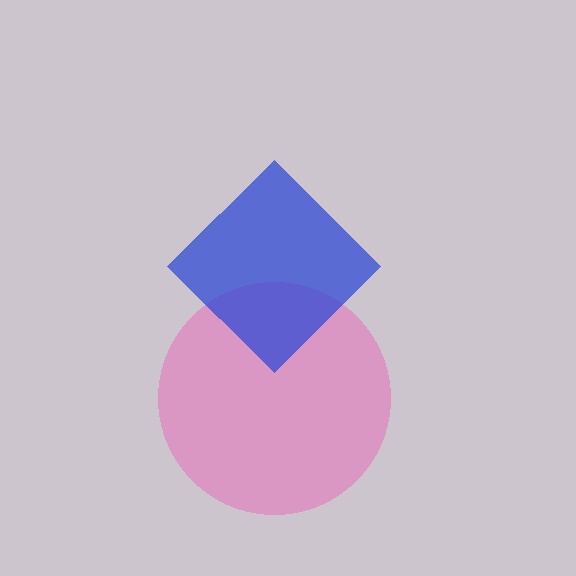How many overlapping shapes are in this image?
There are 2 overlapping shapes in the image.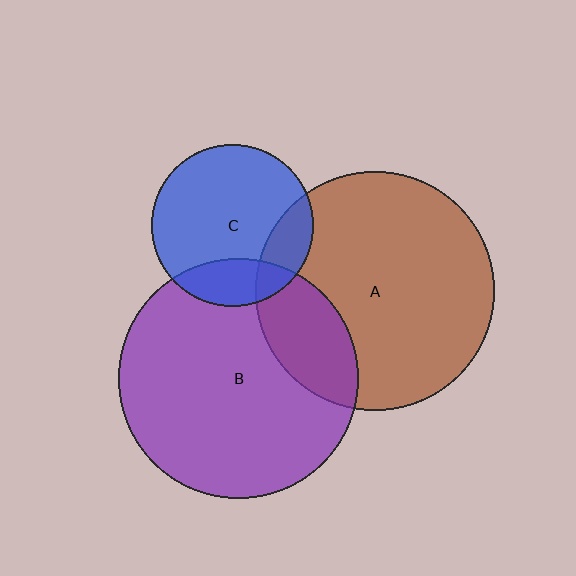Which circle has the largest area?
Circle B (purple).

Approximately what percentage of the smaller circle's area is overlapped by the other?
Approximately 20%.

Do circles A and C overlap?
Yes.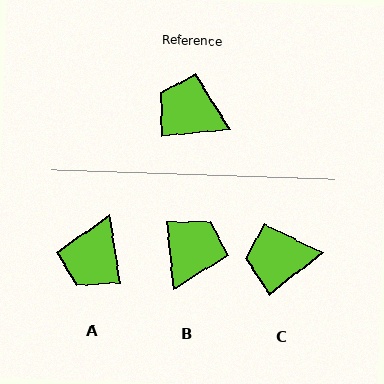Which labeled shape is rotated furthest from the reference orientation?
A, about 93 degrees away.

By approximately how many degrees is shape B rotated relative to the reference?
Approximately 90 degrees clockwise.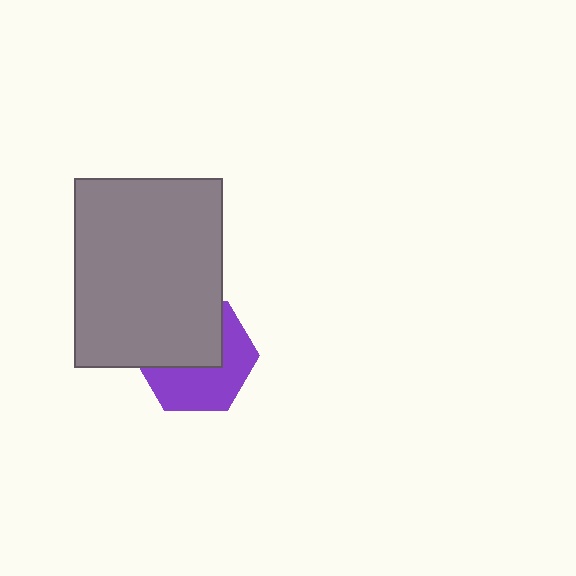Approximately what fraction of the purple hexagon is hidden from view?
Roughly 49% of the purple hexagon is hidden behind the gray rectangle.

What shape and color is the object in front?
The object in front is a gray rectangle.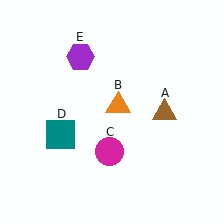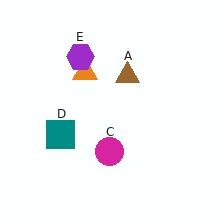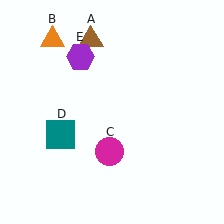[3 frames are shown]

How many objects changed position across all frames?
2 objects changed position: brown triangle (object A), orange triangle (object B).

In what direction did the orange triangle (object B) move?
The orange triangle (object B) moved up and to the left.